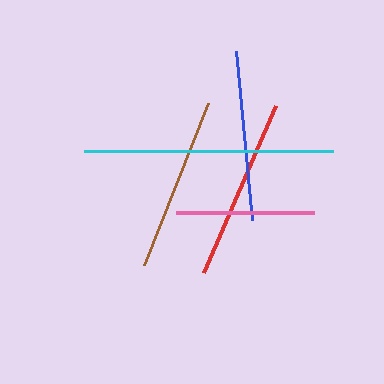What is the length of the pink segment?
The pink segment is approximately 138 pixels long.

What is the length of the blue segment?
The blue segment is approximately 170 pixels long.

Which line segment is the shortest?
The pink line is the shortest at approximately 138 pixels.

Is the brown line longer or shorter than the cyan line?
The cyan line is longer than the brown line.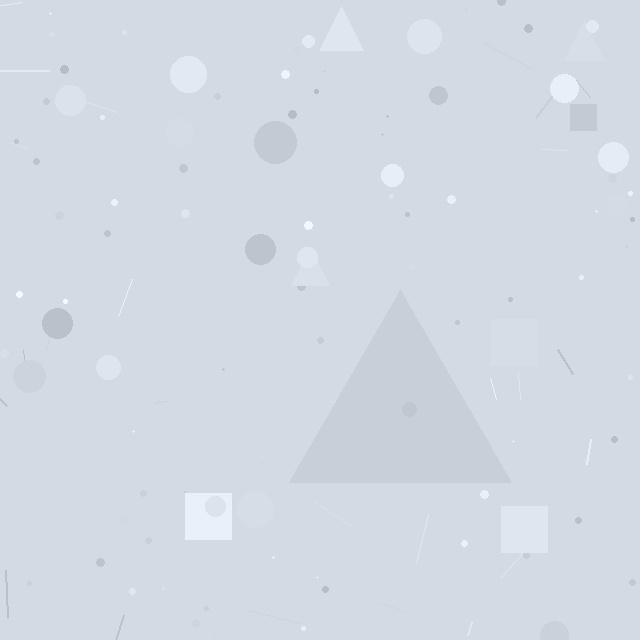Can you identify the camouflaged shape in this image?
The camouflaged shape is a triangle.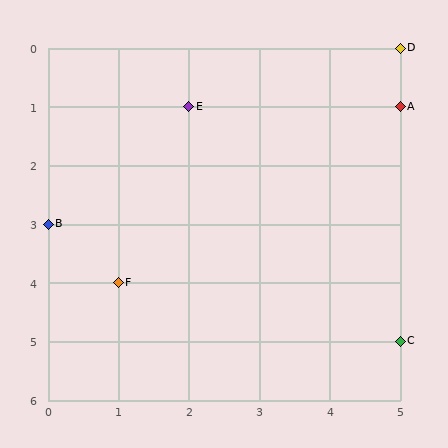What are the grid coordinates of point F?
Point F is at grid coordinates (1, 4).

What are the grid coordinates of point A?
Point A is at grid coordinates (5, 1).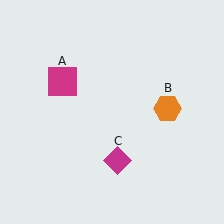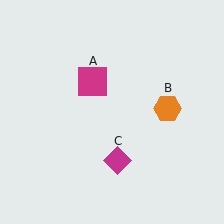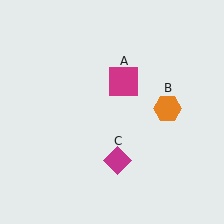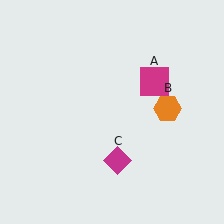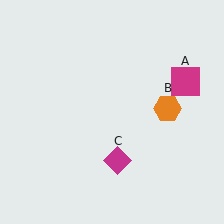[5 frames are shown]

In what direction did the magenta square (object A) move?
The magenta square (object A) moved right.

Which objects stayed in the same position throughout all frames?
Orange hexagon (object B) and magenta diamond (object C) remained stationary.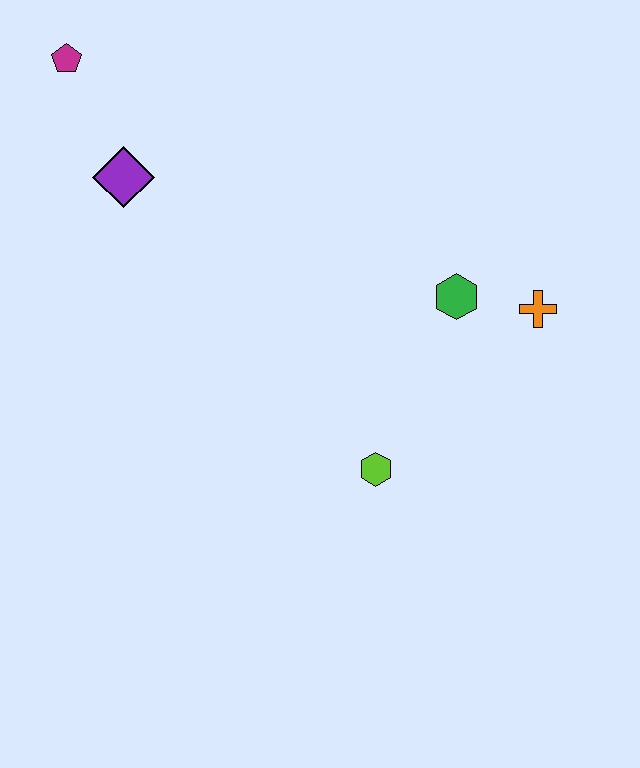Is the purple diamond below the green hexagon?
No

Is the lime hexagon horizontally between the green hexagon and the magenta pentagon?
Yes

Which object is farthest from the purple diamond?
The orange cross is farthest from the purple diamond.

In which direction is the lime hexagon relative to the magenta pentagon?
The lime hexagon is below the magenta pentagon.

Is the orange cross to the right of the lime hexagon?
Yes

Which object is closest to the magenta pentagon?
The purple diamond is closest to the magenta pentagon.